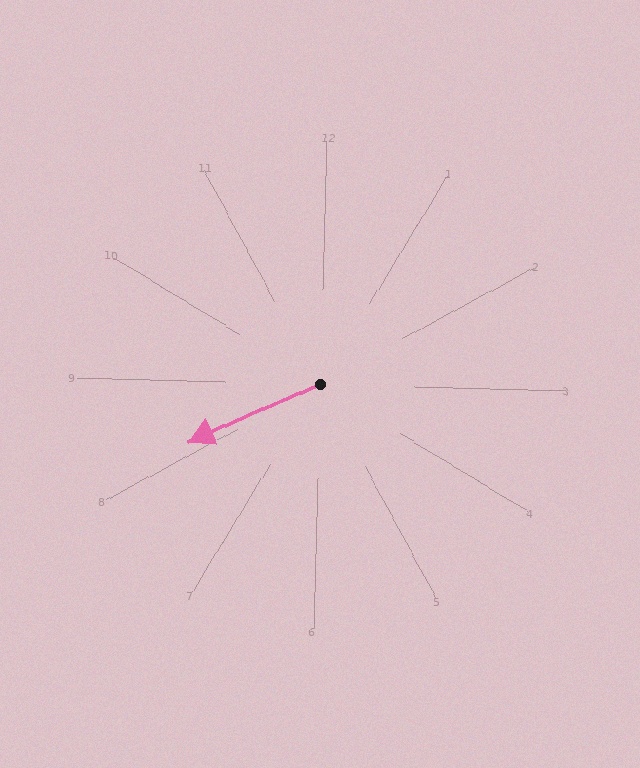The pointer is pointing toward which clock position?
Roughly 8 o'clock.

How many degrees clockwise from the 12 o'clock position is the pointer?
Approximately 245 degrees.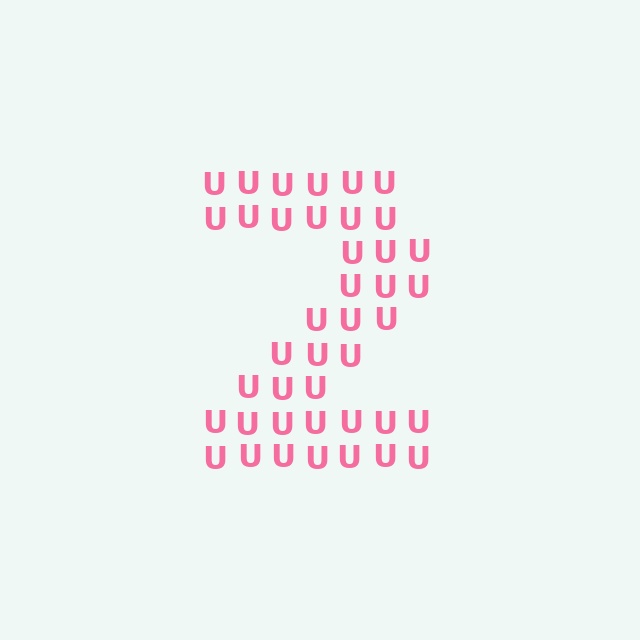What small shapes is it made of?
It is made of small letter U's.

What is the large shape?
The large shape is the digit 2.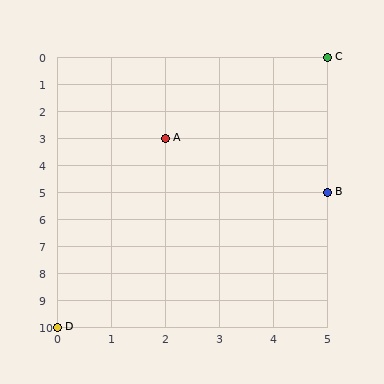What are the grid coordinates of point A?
Point A is at grid coordinates (2, 3).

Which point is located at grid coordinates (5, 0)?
Point C is at (5, 0).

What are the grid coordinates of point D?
Point D is at grid coordinates (0, 10).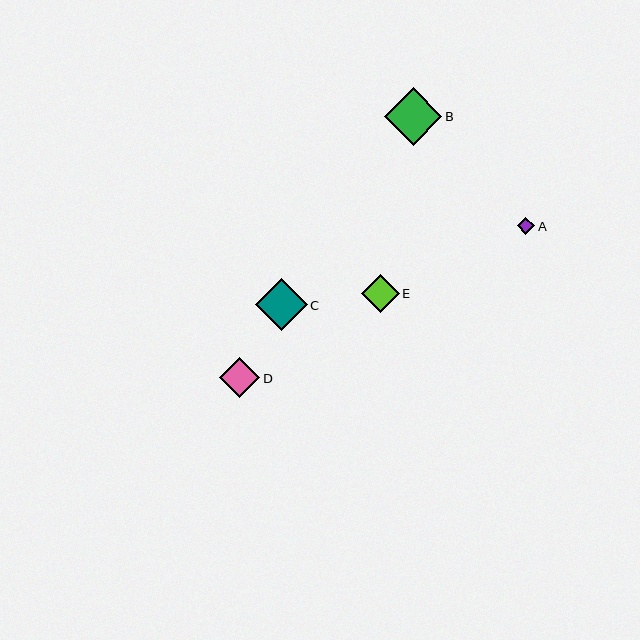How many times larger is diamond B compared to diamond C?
Diamond B is approximately 1.1 times the size of diamond C.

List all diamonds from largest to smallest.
From largest to smallest: B, C, D, E, A.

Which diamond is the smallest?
Diamond A is the smallest with a size of approximately 18 pixels.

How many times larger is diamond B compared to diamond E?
Diamond B is approximately 1.5 times the size of diamond E.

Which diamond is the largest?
Diamond B is the largest with a size of approximately 57 pixels.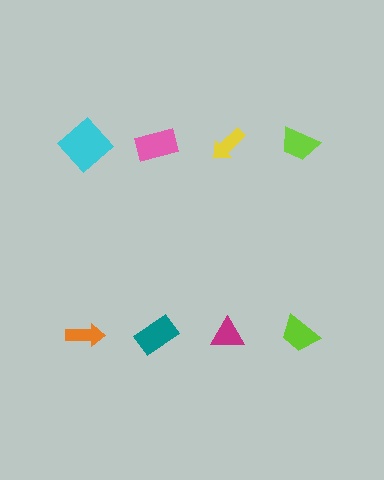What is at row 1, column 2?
A pink rectangle.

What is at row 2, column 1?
An orange arrow.